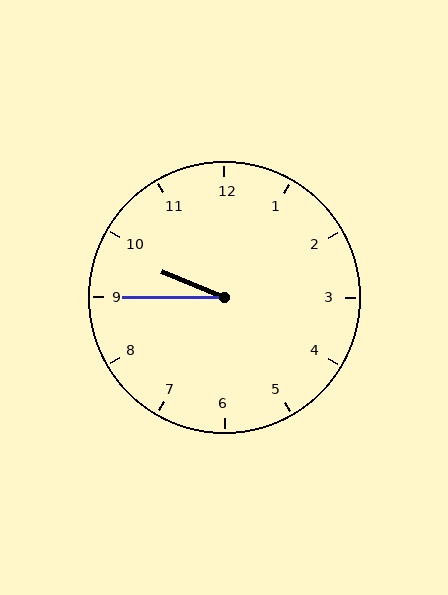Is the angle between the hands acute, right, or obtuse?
It is acute.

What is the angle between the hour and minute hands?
Approximately 22 degrees.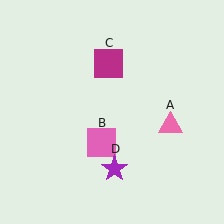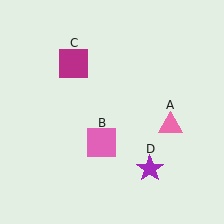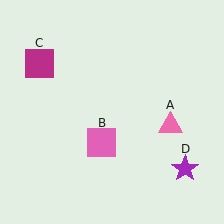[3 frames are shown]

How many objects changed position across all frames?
2 objects changed position: magenta square (object C), purple star (object D).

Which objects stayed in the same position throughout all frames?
Pink triangle (object A) and pink square (object B) remained stationary.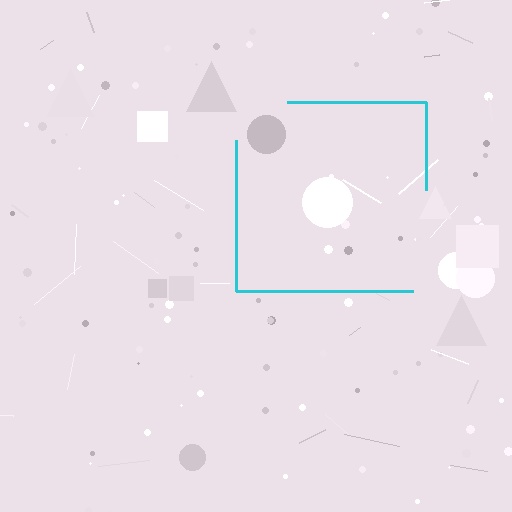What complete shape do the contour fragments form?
The contour fragments form a square.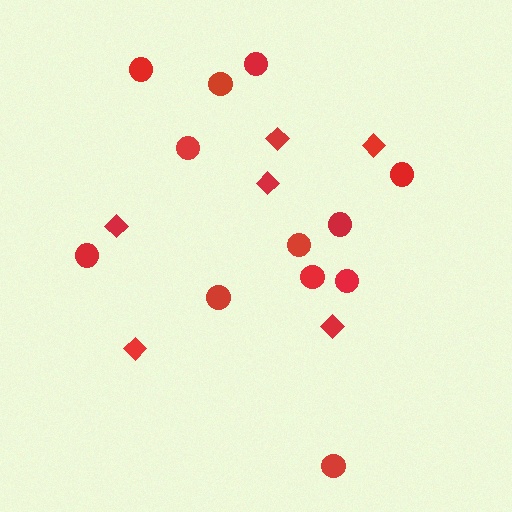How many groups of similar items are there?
There are 2 groups: one group of circles (12) and one group of diamonds (6).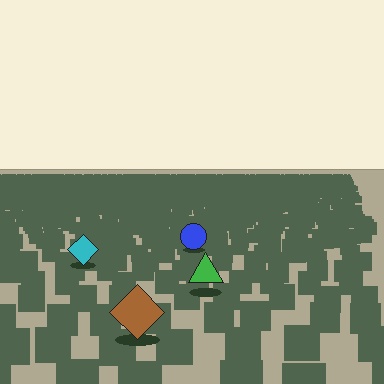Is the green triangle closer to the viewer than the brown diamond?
No. The brown diamond is closer — you can tell from the texture gradient: the ground texture is coarser near it.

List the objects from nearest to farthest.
From nearest to farthest: the brown diamond, the green triangle, the cyan diamond, the blue circle.